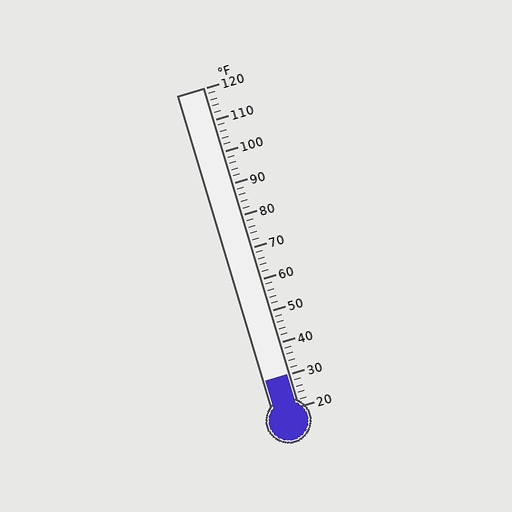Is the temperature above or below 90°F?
The temperature is below 90°F.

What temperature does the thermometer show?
The thermometer shows approximately 30°F.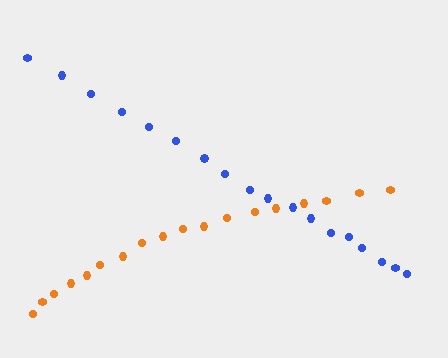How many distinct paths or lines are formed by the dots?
There are 2 distinct paths.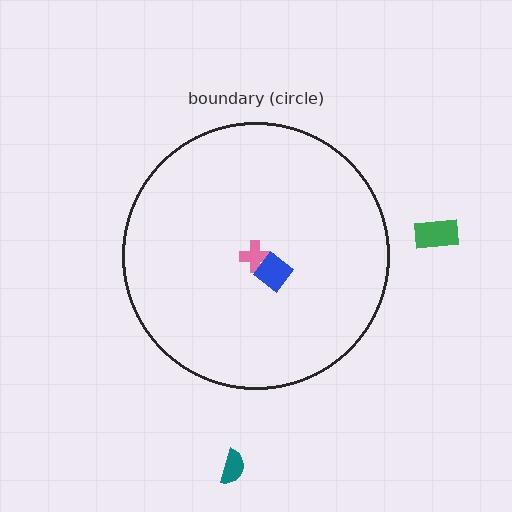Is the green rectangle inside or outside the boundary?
Outside.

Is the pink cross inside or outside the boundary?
Inside.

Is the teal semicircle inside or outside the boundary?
Outside.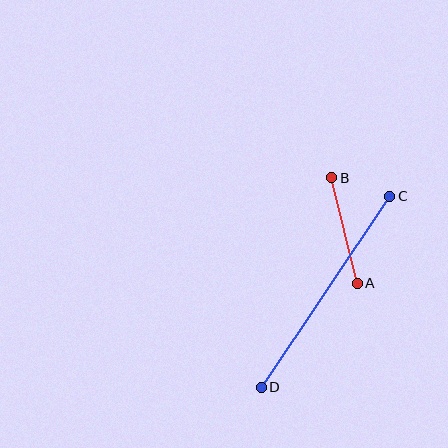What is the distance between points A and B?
The distance is approximately 108 pixels.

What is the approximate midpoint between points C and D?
The midpoint is at approximately (325, 292) pixels.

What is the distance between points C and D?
The distance is approximately 230 pixels.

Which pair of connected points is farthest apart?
Points C and D are farthest apart.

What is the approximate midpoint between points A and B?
The midpoint is at approximately (345, 231) pixels.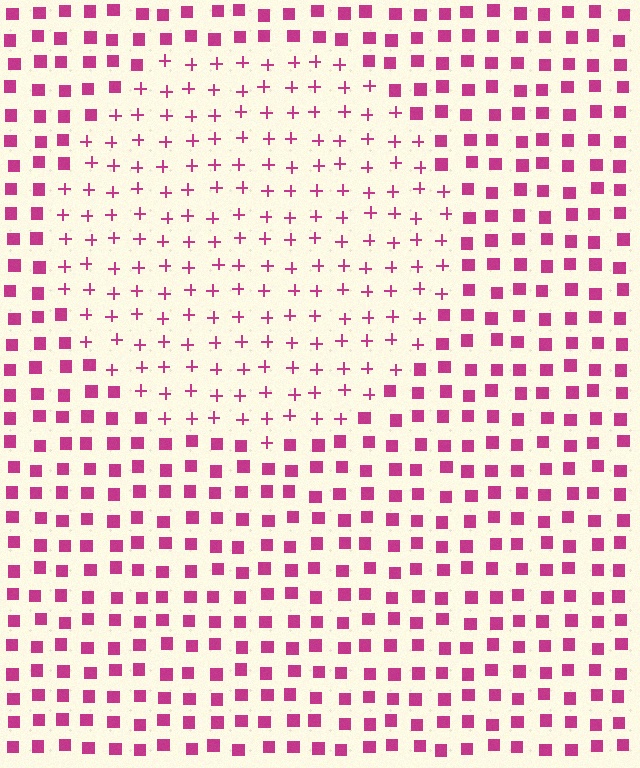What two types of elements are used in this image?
The image uses plus signs inside the circle region and squares outside it.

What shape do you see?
I see a circle.